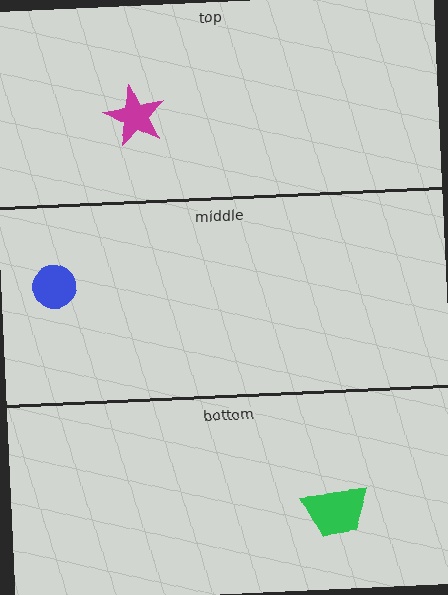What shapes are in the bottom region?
The green trapezoid.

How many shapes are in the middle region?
1.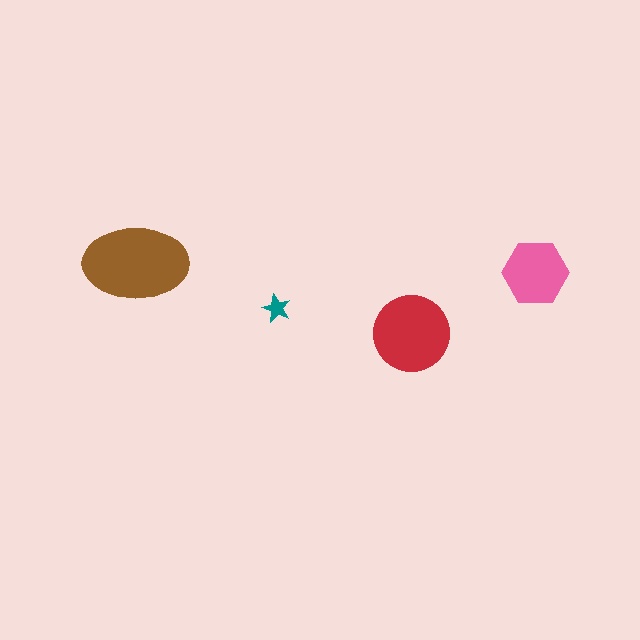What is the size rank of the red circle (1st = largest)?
2nd.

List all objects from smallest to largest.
The teal star, the pink hexagon, the red circle, the brown ellipse.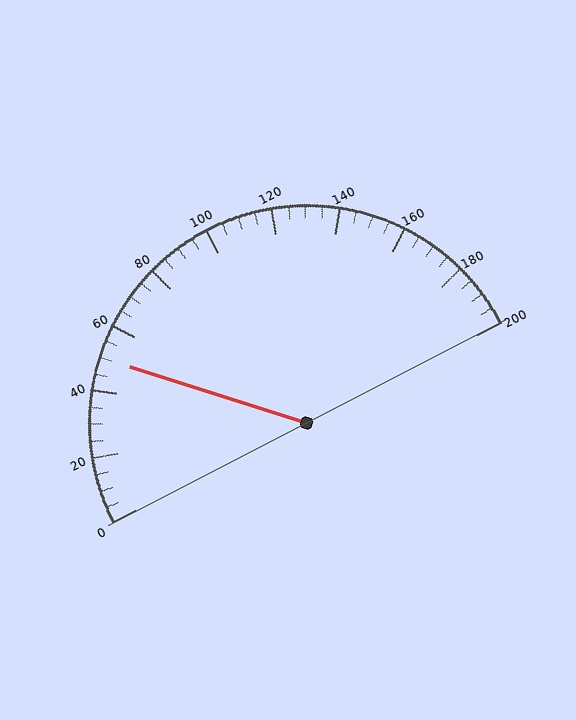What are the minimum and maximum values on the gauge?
The gauge ranges from 0 to 200.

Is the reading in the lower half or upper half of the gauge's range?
The reading is in the lower half of the range (0 to 200).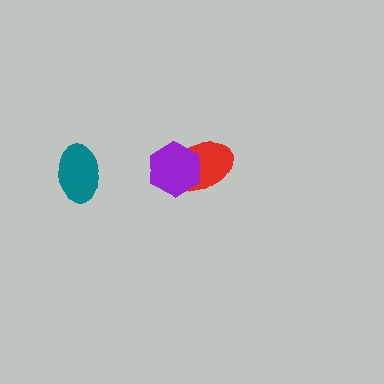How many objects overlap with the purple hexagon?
1 object overlaps with the purple hexagon.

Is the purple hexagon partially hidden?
No, no other shape covers it.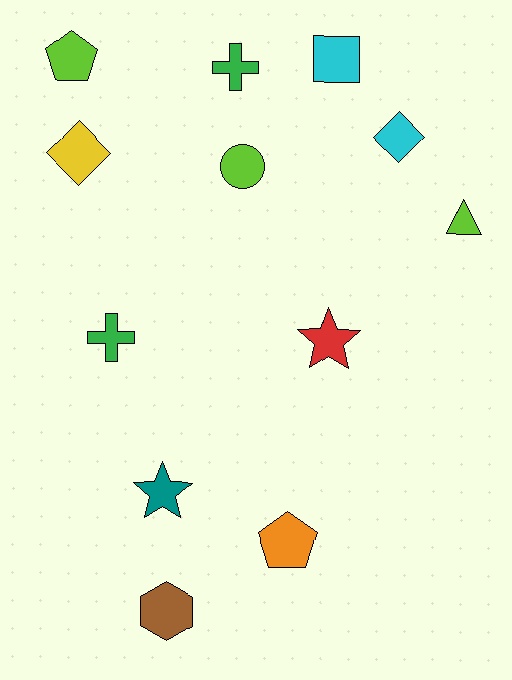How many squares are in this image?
There is 1 square.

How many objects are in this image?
There are 12 objects.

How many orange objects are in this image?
There is 1 orange object.